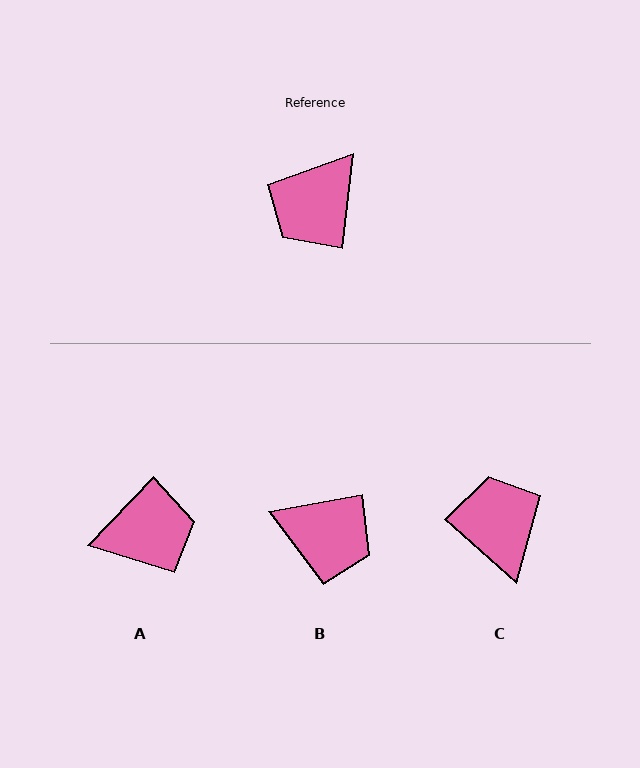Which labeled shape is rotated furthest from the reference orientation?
A, about 143 degrees away.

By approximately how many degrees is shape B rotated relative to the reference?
Approximately 107 degrees counter-clockwise.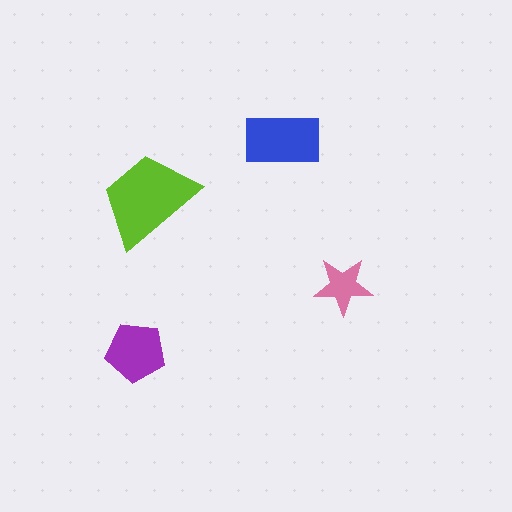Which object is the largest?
The lime trapezoid.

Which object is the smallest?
The pink star.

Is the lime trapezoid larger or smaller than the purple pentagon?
Larger.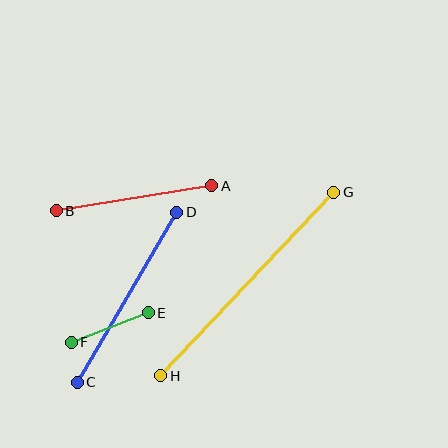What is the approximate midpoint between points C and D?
The midpoint is at approximately (127, 297) pixels.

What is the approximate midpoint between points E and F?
The midpoint is at approximately (110, 328) pixels.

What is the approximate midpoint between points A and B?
The midpoint is at approximately (134, 198) pixels.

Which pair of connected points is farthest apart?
Points G and H are farthest apart.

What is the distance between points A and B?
The distance is approximately 158 pixels.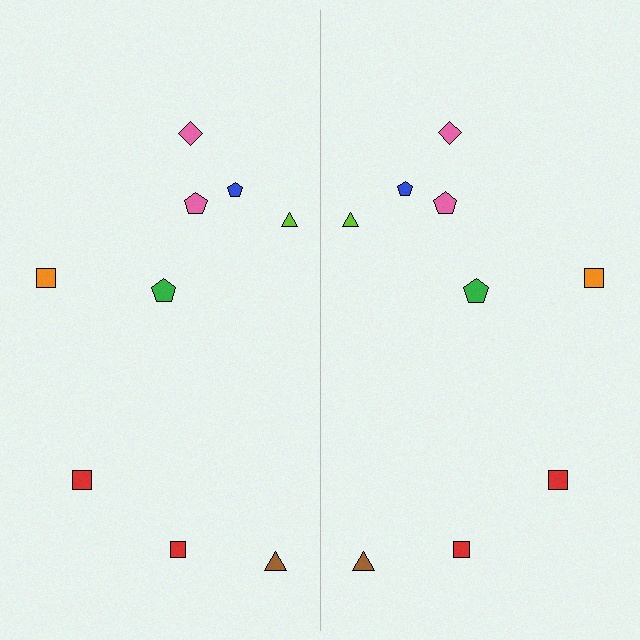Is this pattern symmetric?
Yes, this pattern has bilateral (reflection) symmetry.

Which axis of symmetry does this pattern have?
The pattern has a vertical axis of symmetry running through the center of the image.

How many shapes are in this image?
There are 18 shapes in this image.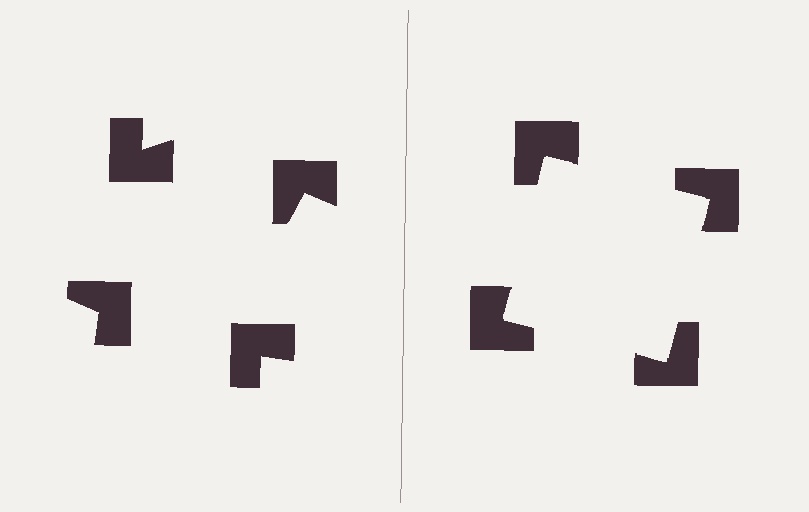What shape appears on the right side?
An illusory square.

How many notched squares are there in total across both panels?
8 — 4 on each side.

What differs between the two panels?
The notched squares are positioned identically on both sides; only the wedge orientations differ. On the right they align to a square; on the left they are misaligned.